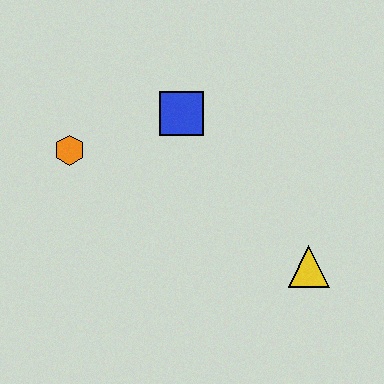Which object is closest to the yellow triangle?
The blue square is closest to the yellow triangle.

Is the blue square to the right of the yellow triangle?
No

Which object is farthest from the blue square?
The yellow triangle is farthest from the blue square.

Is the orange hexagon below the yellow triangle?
No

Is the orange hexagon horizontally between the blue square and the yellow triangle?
No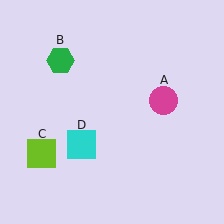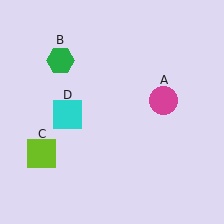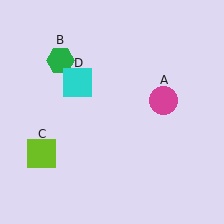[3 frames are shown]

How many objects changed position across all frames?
1 object changed position: cyan square (object D).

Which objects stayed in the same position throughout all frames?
Magenta circle (object A) and green hexagon (object B) and lime square (object C) remained stationary.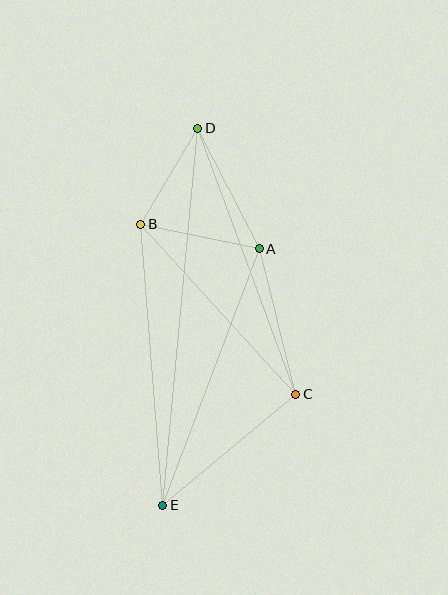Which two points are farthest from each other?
Points D and E are farthest from each other.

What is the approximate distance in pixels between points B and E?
The distance between B and E is approximately 282 pixels.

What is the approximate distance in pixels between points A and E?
The distance between A and E is approximately 274 pixels.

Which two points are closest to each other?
Points B and D are closest to each other.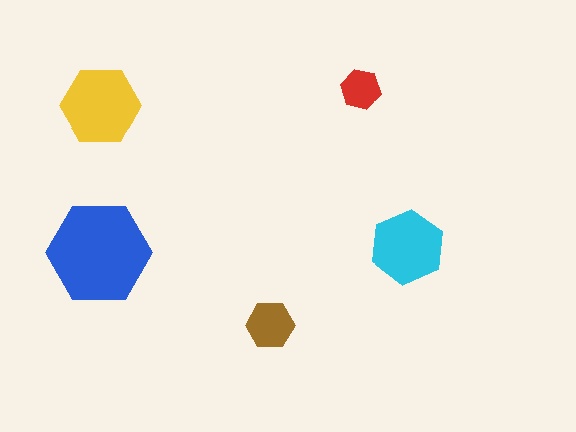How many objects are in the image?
There are 5 objects in the image.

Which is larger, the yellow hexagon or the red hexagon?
The yellow one.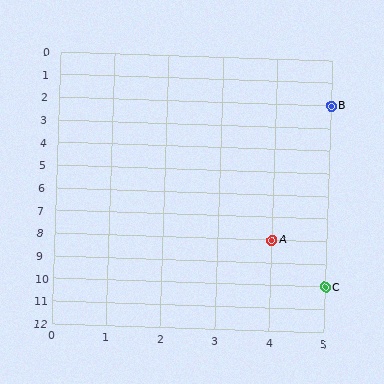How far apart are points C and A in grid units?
Points C and A are 1 column and 2 rows apart (about 2.2 grid units diagonally).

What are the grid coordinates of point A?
Point A is at grid coordinates (4, 8).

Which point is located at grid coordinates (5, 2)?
Point B is at (5, 2).